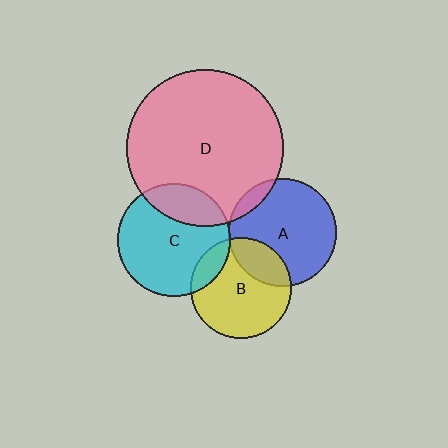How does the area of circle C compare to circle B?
Approximately 1.3 times.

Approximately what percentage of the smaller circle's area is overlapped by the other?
Approximately 25%.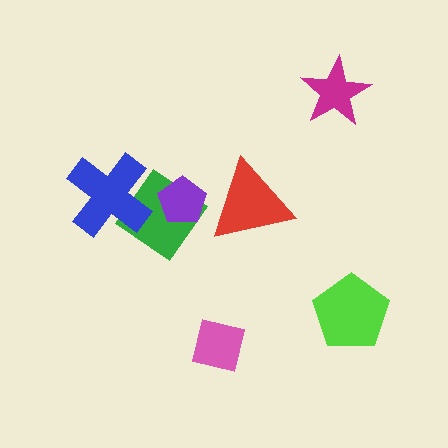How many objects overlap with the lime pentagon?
0 objects overlap with the lime pentagon.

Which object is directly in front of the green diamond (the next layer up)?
The purple pentagon is directly in front of the green diamond.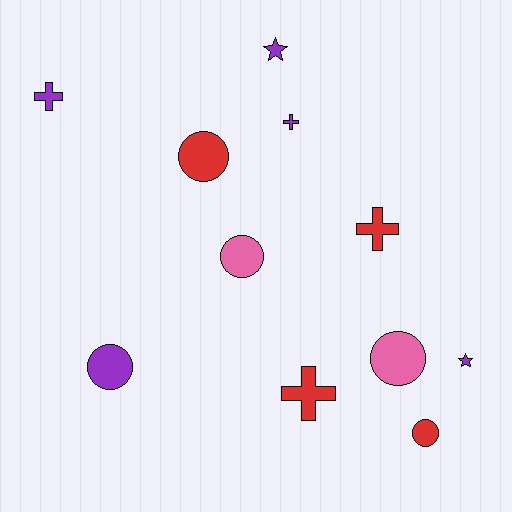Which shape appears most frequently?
Circle, with 5 objects.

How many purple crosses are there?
There are 2 purple crosses.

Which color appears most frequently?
Purple, with 5 objects.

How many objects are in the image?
There are 11 objects.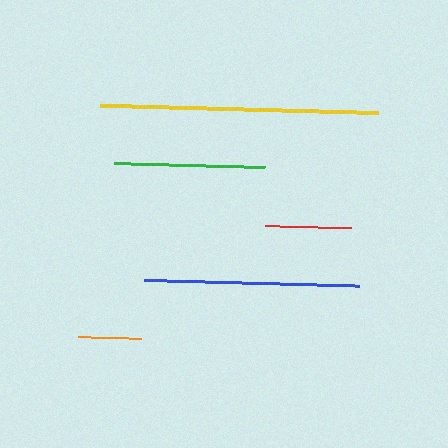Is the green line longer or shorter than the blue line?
The blue line is longer than the green line.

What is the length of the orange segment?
The orange segment is approximately 63 pixels long.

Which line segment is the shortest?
The orange line is the shortest at approximately 63 pixels.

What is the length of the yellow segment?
The yellow segment is approximately 278 pixels long.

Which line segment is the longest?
The yellow line is the longest at approximately 278 pixels.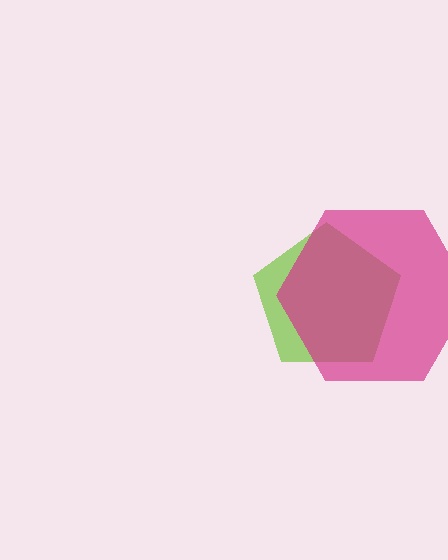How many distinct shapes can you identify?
There are 2 distinct shapes: a lime pentagon, a magenta hexagon.